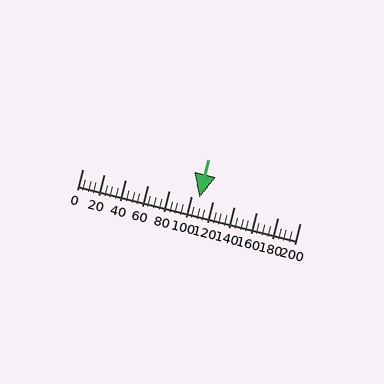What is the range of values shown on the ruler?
The ruler shows values from 0 to 200.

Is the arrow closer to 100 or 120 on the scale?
The arrow is closer to 100.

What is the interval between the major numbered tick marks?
The major tick marks are spaced 20 units apart.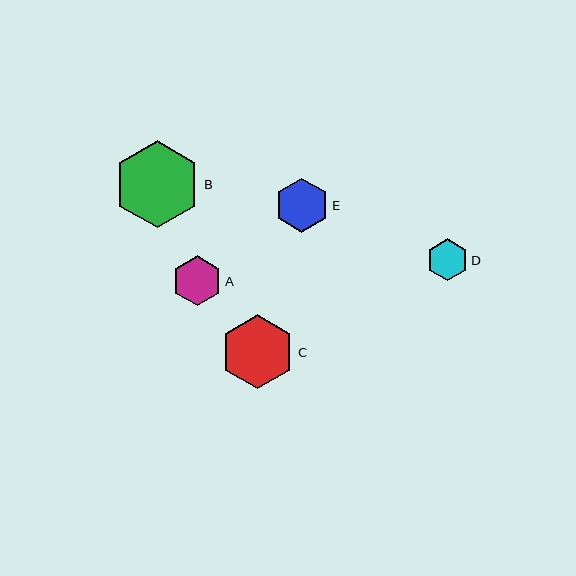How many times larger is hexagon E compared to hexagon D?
Hexagon E is approximately 1.3 times the size of hexagon D.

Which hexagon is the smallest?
Hexagon D is the smallest with a size of approximately 42 pixels.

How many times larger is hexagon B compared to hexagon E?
Hexagon B is approximately 1.6 times the size of hexagon E.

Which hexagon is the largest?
Hexagon B is the largest with a size of approximately 87 pixels.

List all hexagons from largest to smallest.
From largest to smallest: B, C, E, A, D.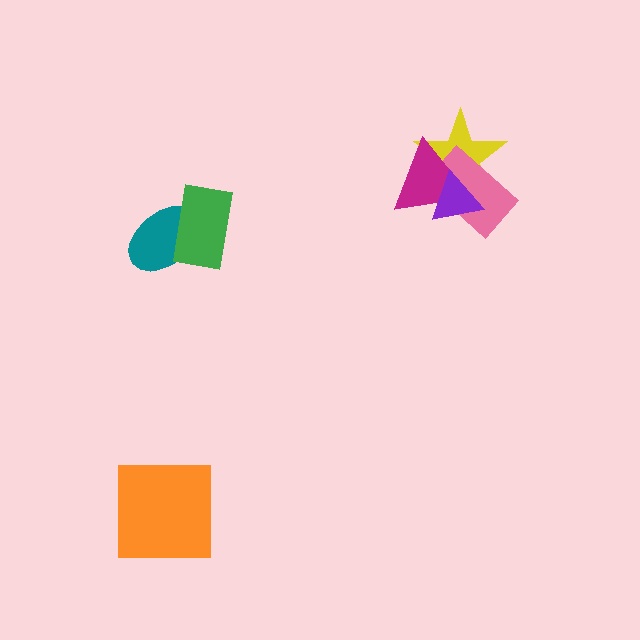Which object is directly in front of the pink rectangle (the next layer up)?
The magenta triangle is directly in front of the pink rectangle.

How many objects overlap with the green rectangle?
1 object overlaps with the green rectangle.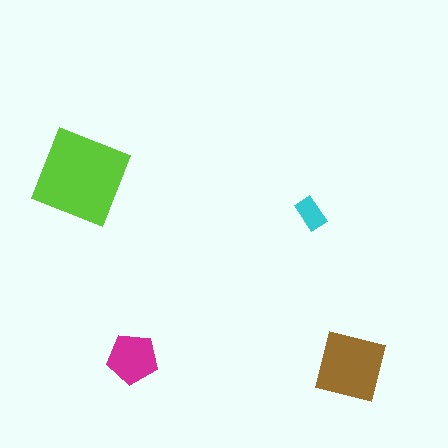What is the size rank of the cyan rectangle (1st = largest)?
4th.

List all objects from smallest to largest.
The cyan rectangle, the magenta pentagon, the brown square, the lime diamond.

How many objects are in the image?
There are 4 objects in the image.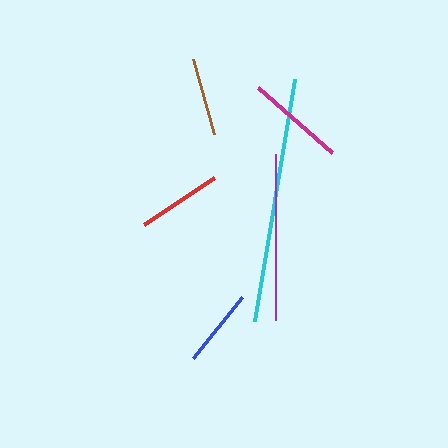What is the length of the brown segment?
The brown segment is approximately 77 pixels long.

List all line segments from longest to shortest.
From longest to shortest: cyan, purple, magenta, red, blue, brown.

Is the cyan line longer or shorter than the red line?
The cyan line is longer than the red line.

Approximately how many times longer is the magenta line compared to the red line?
The magenta line is approximately 1.2 times the length of the red line.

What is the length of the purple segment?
The purple segment is approximately 166 pixels long.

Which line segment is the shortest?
The brown line is the shortest at approximately 77 pixels.